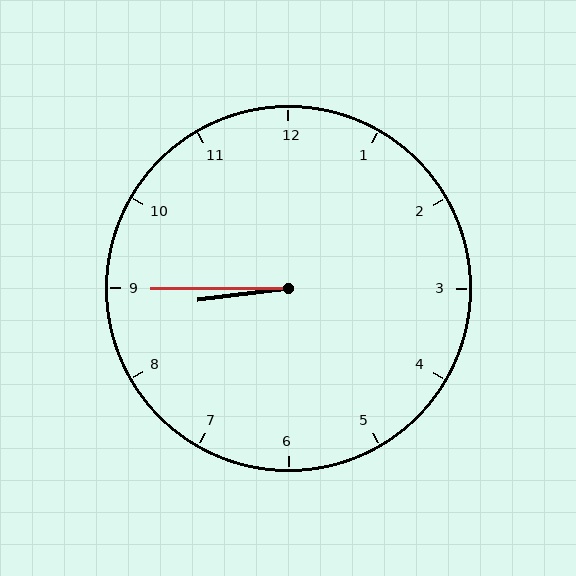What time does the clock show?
8:45.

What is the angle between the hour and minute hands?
Approximately 8 degrees.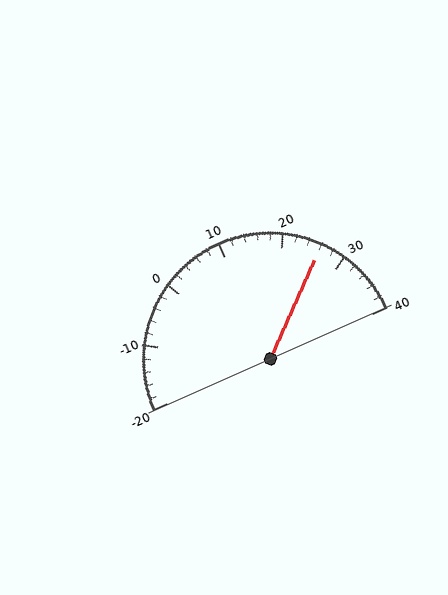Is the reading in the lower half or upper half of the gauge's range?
The reading is in the upper half of the range (-20 to 40).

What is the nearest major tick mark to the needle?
The nearest major tick mark is 30.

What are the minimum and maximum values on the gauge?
The gauge ranges from -20 to 40.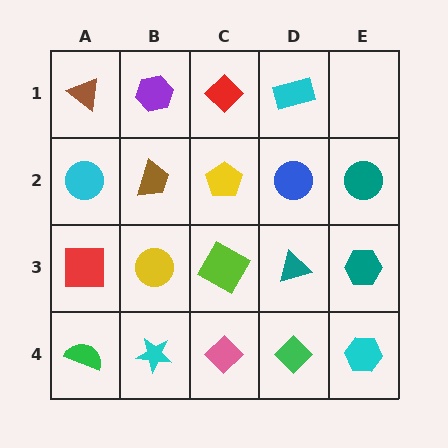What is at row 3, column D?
A teal triangle.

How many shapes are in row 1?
4 shapes.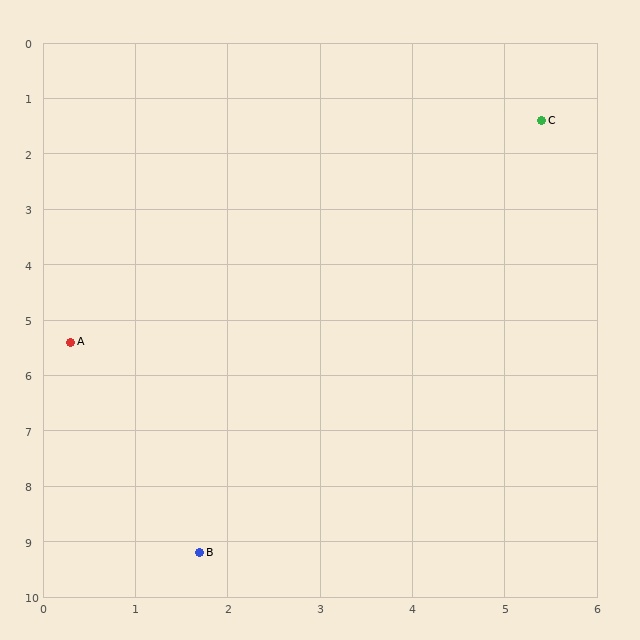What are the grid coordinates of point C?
Point C is at approximately (5.4, 1.4).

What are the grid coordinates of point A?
Point A is at approximately (0.3, 5.4).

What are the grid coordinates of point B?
Point B is at approximately (1.7, 9.2).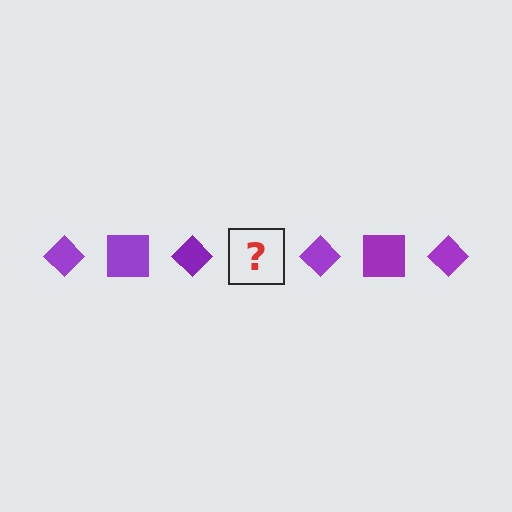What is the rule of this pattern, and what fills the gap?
The rule is that the pattern cycles through diamond, square shapes in purple. The gap should be filled with a purple square.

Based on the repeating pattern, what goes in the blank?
The blank should be a purple square.